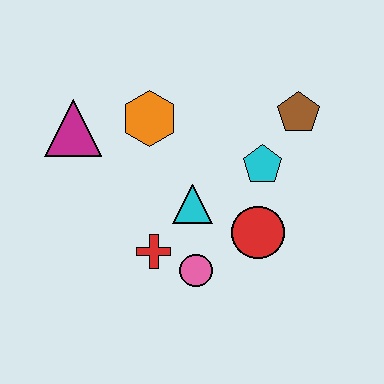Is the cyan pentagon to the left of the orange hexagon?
No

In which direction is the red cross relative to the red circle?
The red cross is to the left of the red circle.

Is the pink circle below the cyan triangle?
Yes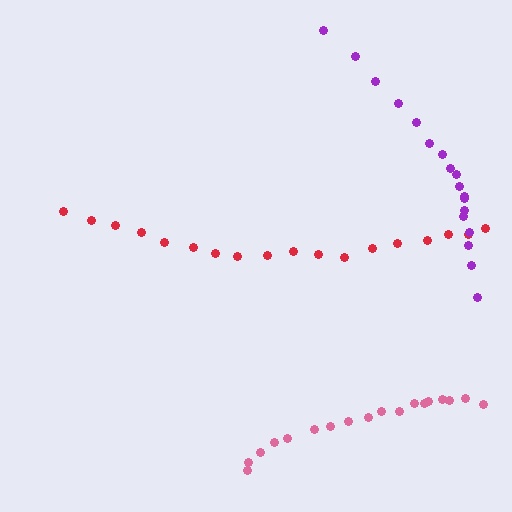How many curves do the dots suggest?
There are 3 distinct paths.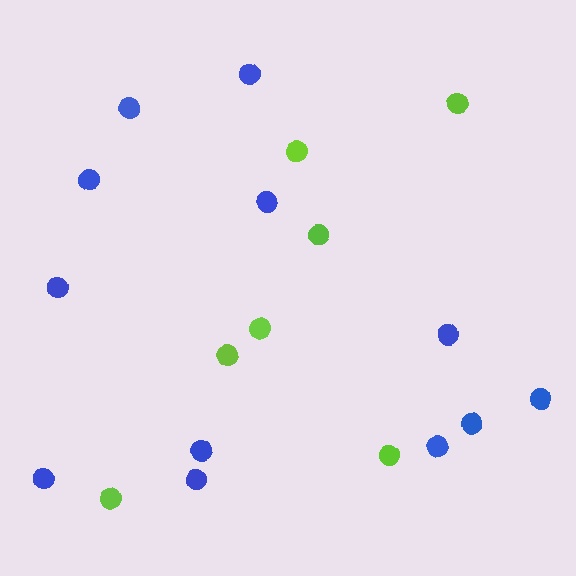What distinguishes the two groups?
There are 2 groups: one group of blue circles (12) and one group of lime circles (7).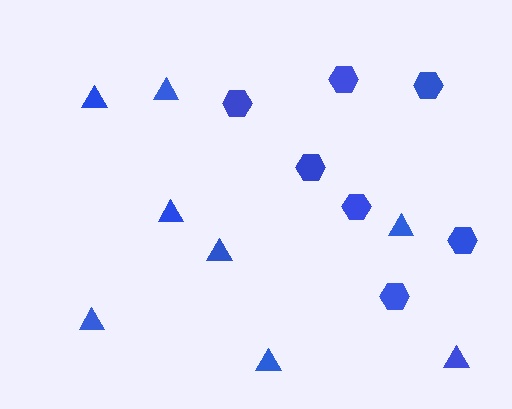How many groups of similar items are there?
There are 2 groups: one group of triangles (8) and one group of hexagons (7).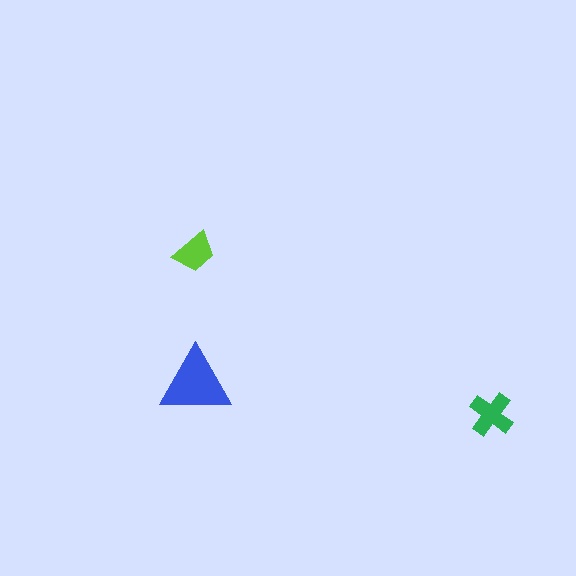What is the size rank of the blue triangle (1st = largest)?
1st.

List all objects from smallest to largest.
The lime trapezoid, the green cross, the blue triangle.